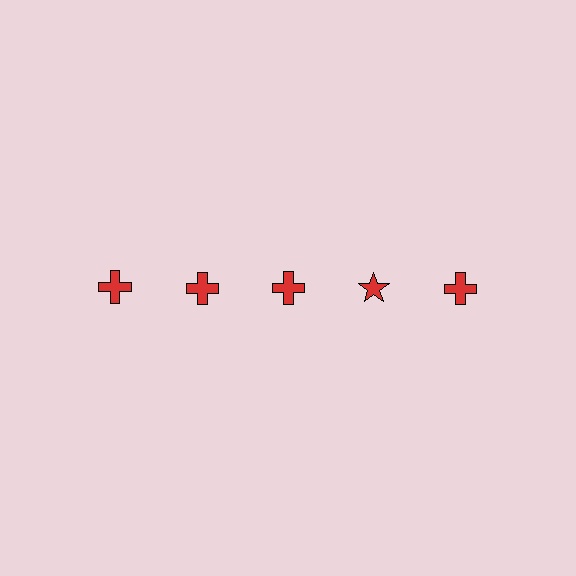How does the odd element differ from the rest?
It has a different shape: star instead of cross.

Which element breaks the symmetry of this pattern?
The red star in the top row, second from right column breaks the symmetry. All other shapes are red crosses.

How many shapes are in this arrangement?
There are 5 shapes arranged in a grid pattern.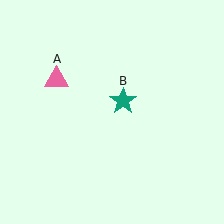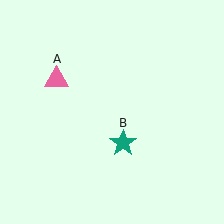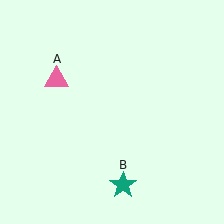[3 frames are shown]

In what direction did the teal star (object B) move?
The teal star (object B) moved down.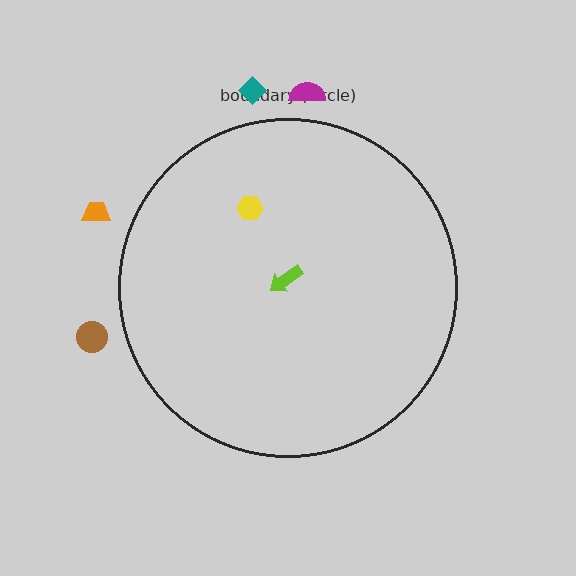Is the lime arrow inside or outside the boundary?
Inside.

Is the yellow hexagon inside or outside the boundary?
Inside.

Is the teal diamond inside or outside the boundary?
Outside.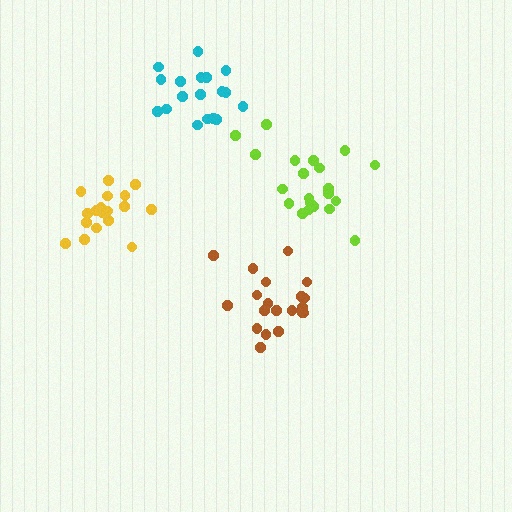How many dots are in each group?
Group 1: 21 dots, Group 2: 20 dots, Group 3: 18 dots, Group 4: 18 dots (77 total).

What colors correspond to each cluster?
The clusters are colored: lime, brown, cyan, yellow.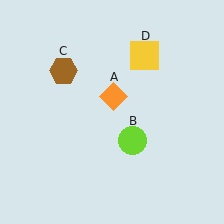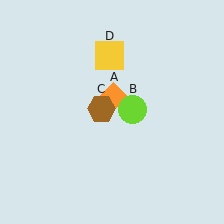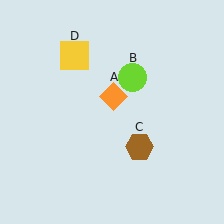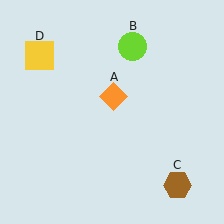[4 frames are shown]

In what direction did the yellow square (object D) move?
The yellow square (object D) moved left.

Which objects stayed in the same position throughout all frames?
Orange diamond (object A) remained stationary.